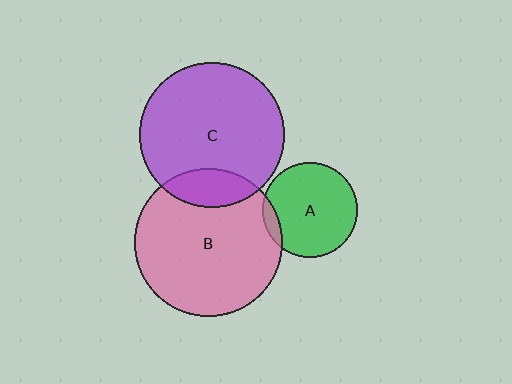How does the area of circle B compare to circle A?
Approximately 2.5 times.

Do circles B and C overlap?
Yes.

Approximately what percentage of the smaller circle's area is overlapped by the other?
Approximately 15%.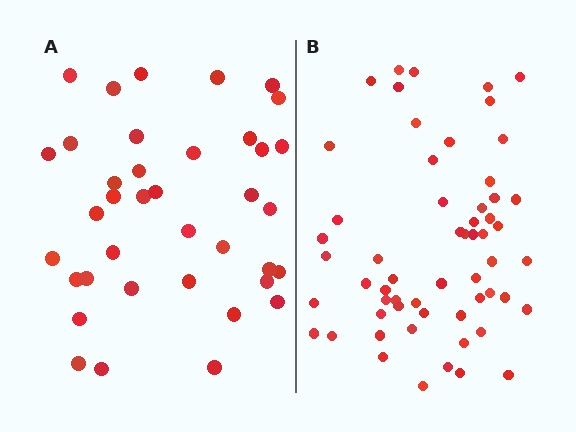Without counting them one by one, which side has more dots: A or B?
Region B (the right region) has more dots.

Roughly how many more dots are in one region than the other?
Region B has approximately 20 more dots than region A.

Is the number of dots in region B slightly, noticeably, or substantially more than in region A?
Region B has substantially more. The ratio is roughly 1.5 to 1.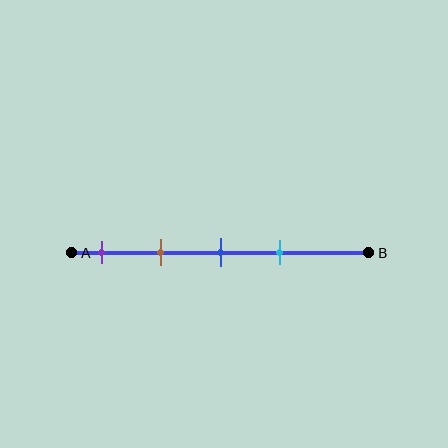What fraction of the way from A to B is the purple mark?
The purple mark is approximately 10% (0.1) of the way from A to B.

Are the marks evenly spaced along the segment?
Yes, the marks are approximately evenly spaced.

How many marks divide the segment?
There are 4 marks dividing the segment.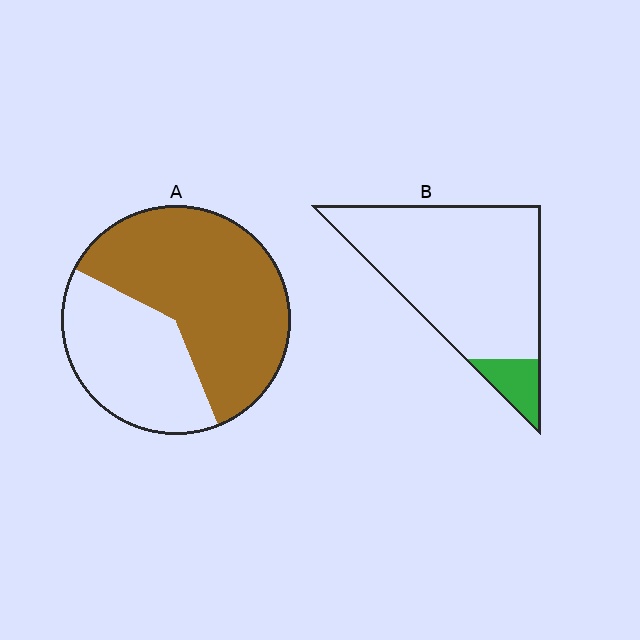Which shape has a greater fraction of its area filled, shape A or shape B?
Shape A.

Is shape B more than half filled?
No.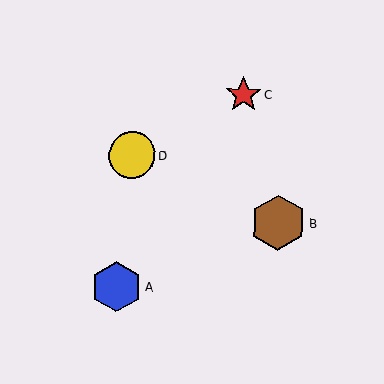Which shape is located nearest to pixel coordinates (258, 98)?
The red star (labeled C) at (244, 94) is nearest to that location.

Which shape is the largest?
The brown hexagon (labeled B) is the largest.